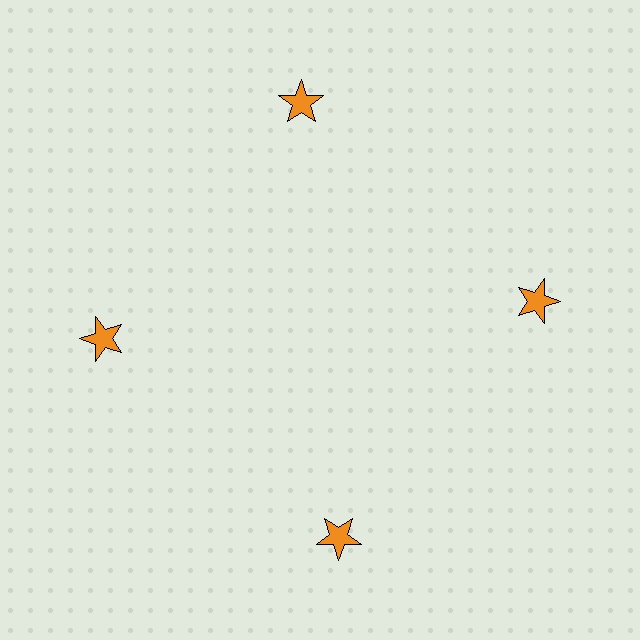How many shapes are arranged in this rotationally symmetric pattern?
There are 4 shapes, arranged in 4 groups of 1.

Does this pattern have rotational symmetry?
Yes, this pattern has 4-fold rotational symmetry. It looks the same after rotating 90 degrees around the center.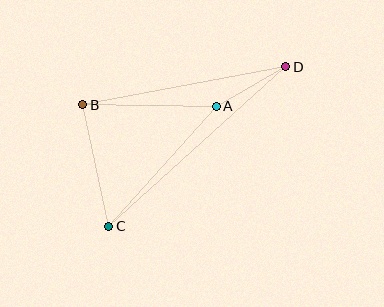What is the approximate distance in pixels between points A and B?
The distance between A and B is approximately 134 pixels.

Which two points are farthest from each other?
Points C and D are farthest from each other.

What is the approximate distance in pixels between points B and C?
The distance between B and C is approximately 124 pixels.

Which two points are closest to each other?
Points A and D are closest to each other.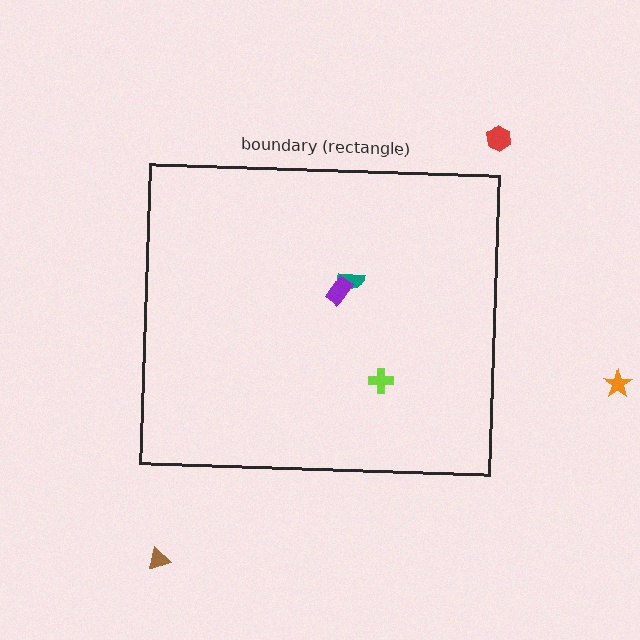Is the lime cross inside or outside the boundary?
Inside.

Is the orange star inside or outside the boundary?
Outside.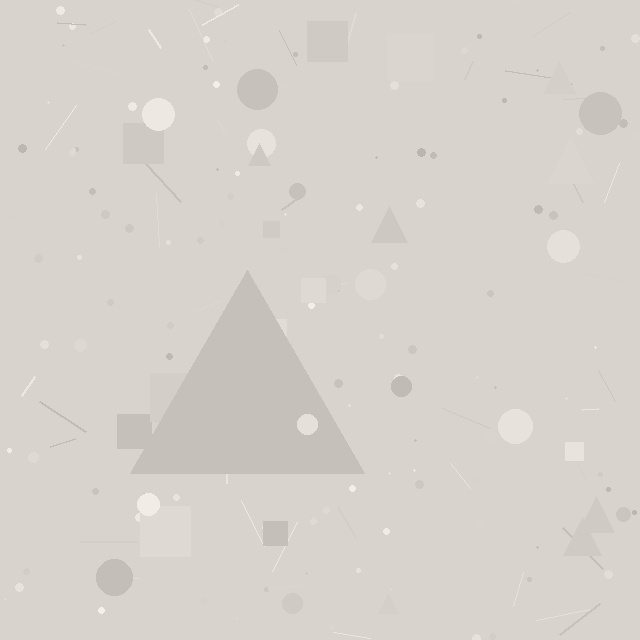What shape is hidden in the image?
A triangle is hidden in the image.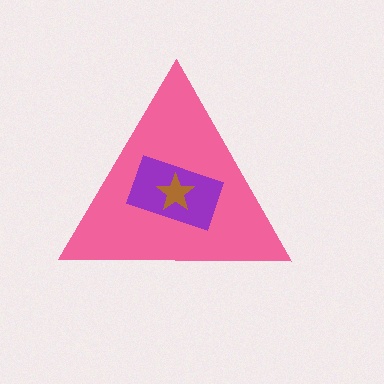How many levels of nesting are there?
3.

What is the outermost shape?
The pink triangle.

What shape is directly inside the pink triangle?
The purple rectangle.